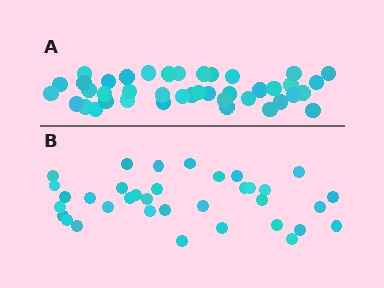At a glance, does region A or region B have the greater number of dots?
Region A (the top region) has more dots.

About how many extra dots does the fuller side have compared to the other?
Region A has about 6 more dots than region B.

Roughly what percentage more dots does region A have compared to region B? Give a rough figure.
About 15% more.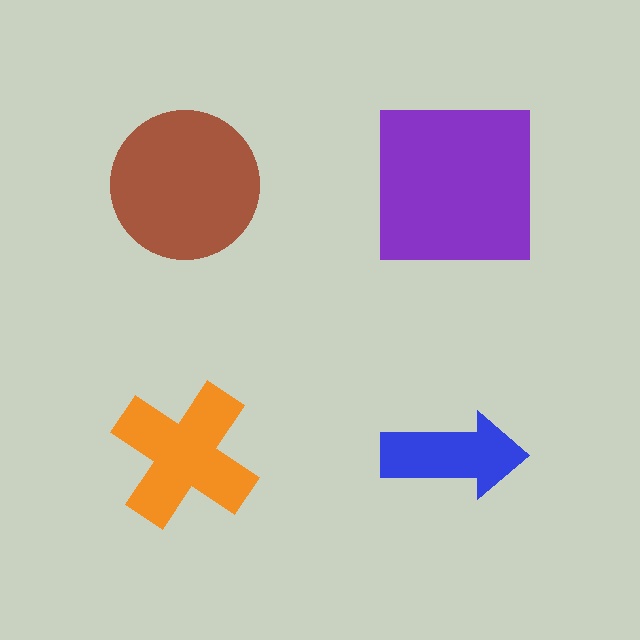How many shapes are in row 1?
2 shapes.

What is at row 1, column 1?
A brown circle.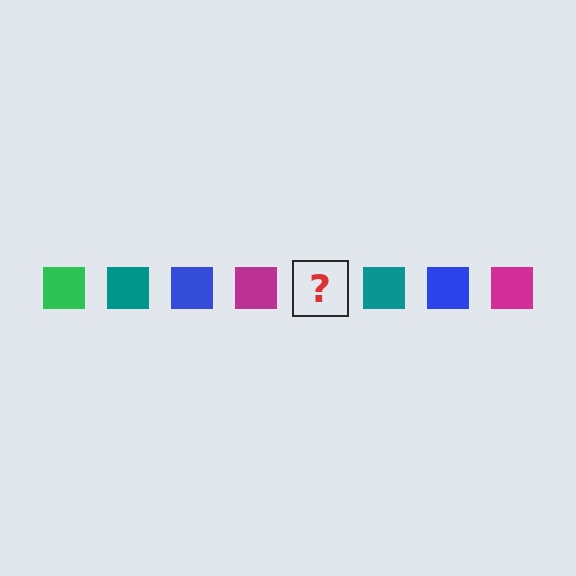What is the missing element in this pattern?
The missing element is a green square.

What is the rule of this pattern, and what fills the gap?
The rule is that the pattern cycles through green, teal, blue, magenta squares. The gap should be filled with a green square.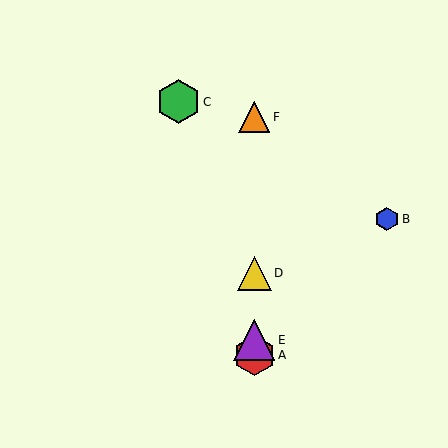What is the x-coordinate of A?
Object A is at x≈254.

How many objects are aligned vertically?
4 objects (A, D, E, F) are aligned vertically.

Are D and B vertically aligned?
No, D is at x≈254 and B is at x≈387.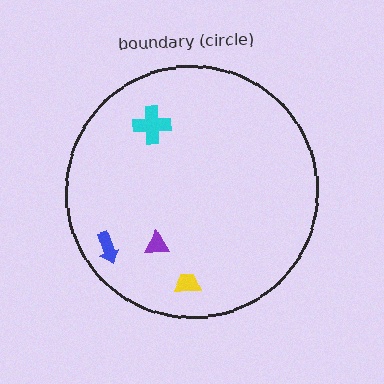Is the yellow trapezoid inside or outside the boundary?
Inside.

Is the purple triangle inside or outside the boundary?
Inside.